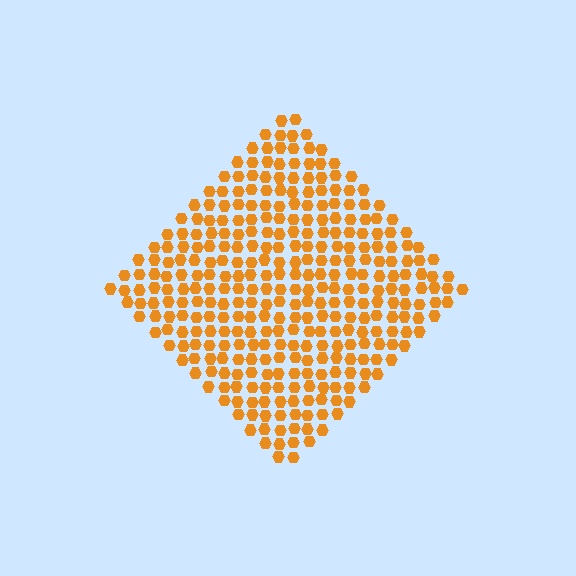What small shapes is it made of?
It is made of small hexagons.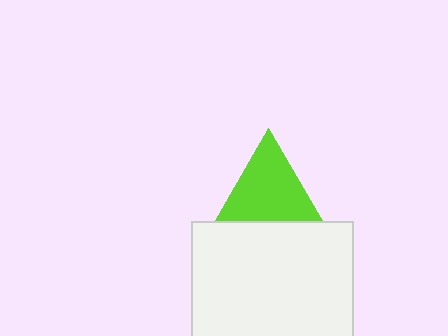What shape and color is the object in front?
The object in front is a white square.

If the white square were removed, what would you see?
You would see the complete lime triangle.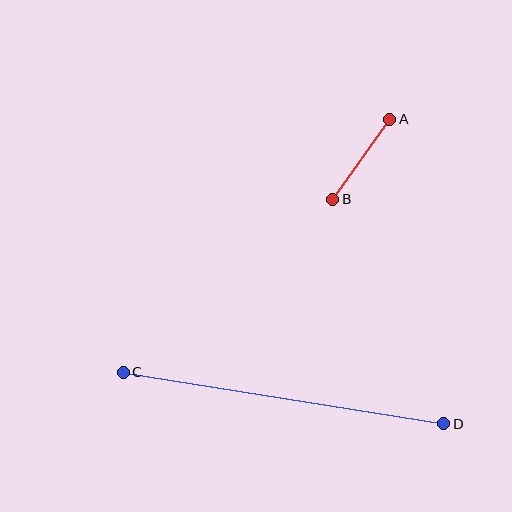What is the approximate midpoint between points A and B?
The midpoint is at approximately (361, 159) pixels.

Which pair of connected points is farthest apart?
Points C and D are farthest apart.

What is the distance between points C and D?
The distance is approximately 325 pixels.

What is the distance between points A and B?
The distance is approximately 98 pixels.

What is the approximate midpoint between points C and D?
The midpoint is at approximately (283, 398) pixels.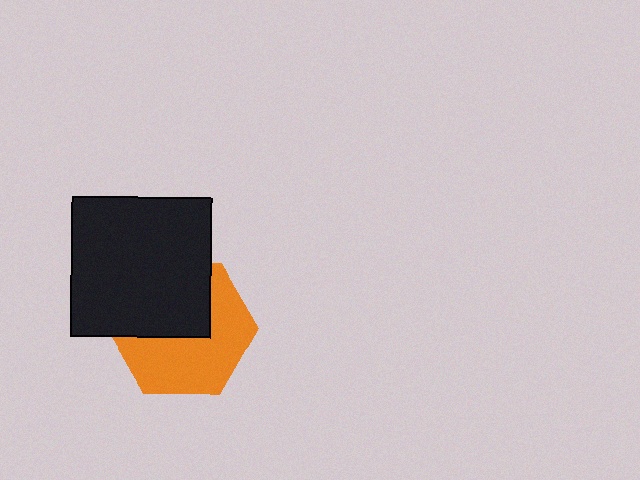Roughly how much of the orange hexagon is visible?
About half of it is visible (roughly 56%).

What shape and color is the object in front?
The object in front is a black square.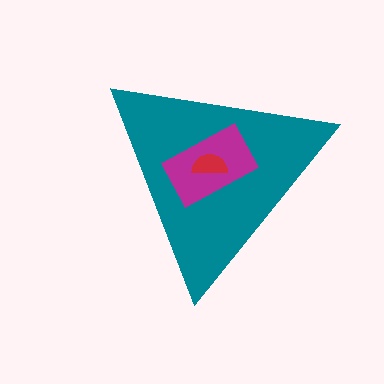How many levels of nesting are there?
3.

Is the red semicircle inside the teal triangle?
Yes.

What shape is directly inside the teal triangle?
The magenta rectangle.